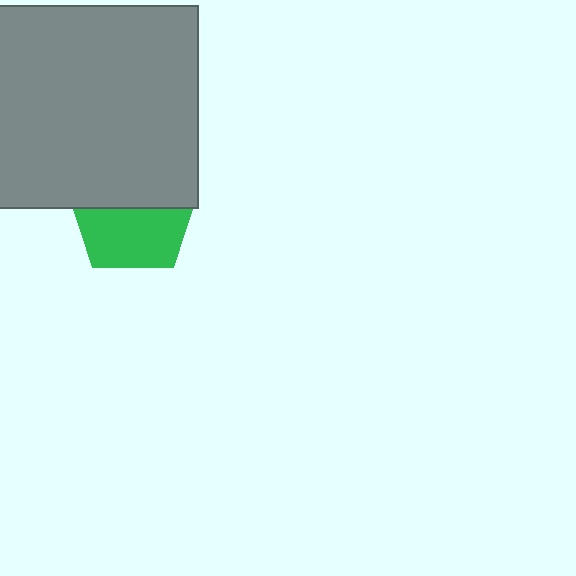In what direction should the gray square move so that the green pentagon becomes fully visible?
The gray square should move up. That is the shortest direction to clear the overlap and leave the green pentagon fully visible.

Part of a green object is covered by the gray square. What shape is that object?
It is a pentagon.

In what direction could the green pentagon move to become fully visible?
The green pentagon could move down. That would shift it out from behind the gray square entirely.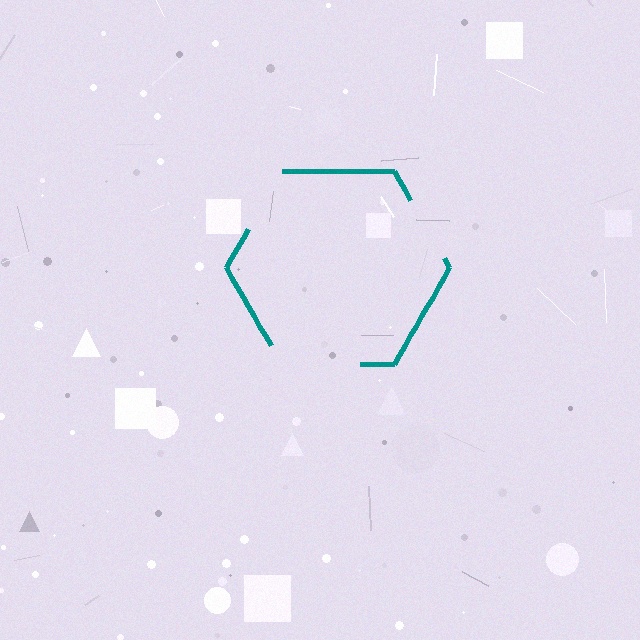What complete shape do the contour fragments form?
The contour fragments form a hexagon.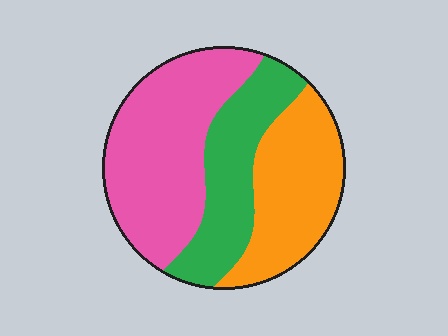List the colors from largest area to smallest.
From largest to smallest: pink, orange, green.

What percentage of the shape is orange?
Orange takes up about one third (1/3) of the shape.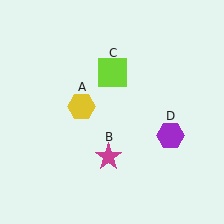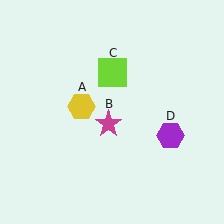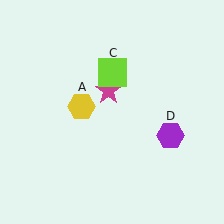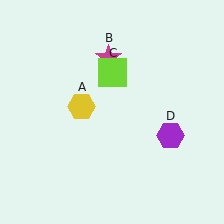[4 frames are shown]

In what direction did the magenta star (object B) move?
The magenta star (object B) moved up.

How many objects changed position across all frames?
1 object changed position: magenta star (object B).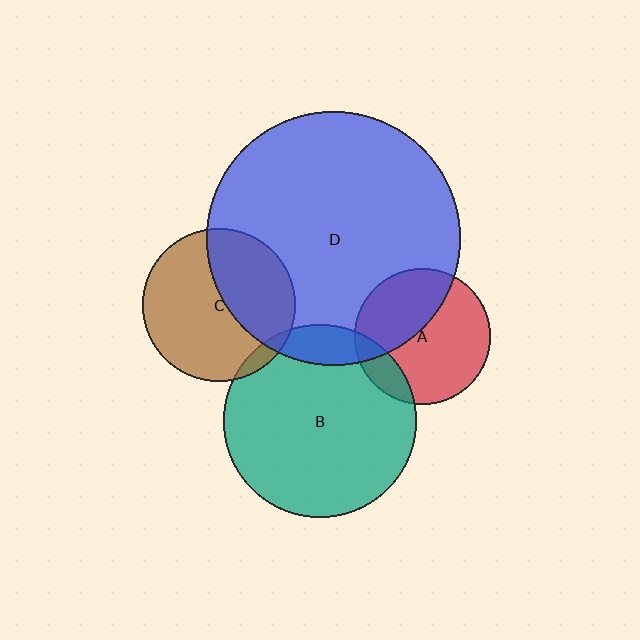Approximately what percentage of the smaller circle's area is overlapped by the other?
Approximately 40%.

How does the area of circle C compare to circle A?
Approximately 1.3 times.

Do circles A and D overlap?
Yes.